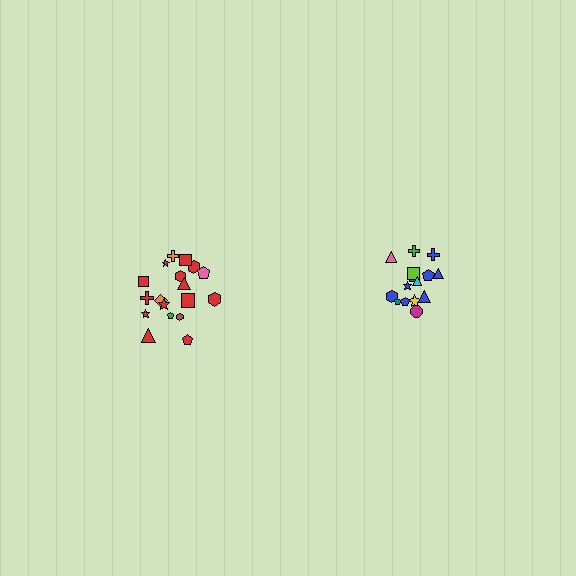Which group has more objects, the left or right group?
The left group.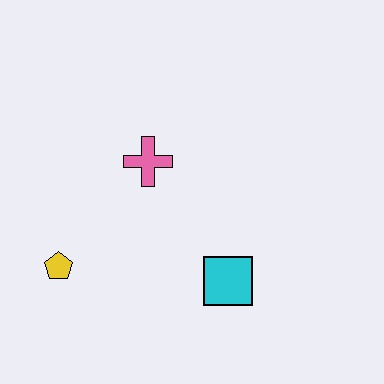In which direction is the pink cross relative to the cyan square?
The pink cross is above the cyan square.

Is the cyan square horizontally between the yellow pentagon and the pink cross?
No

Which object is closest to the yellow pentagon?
The pink cross is closest to the yellow pentagon.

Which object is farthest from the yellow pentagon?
The cyan square is farthest from the yellow pentagon.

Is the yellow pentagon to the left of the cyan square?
Yes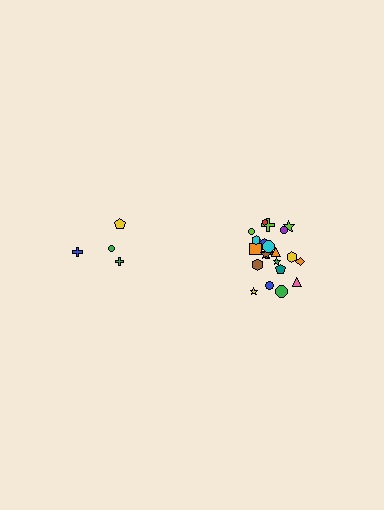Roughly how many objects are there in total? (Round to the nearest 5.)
Roughly 25 objects in total.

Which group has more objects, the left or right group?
The right group.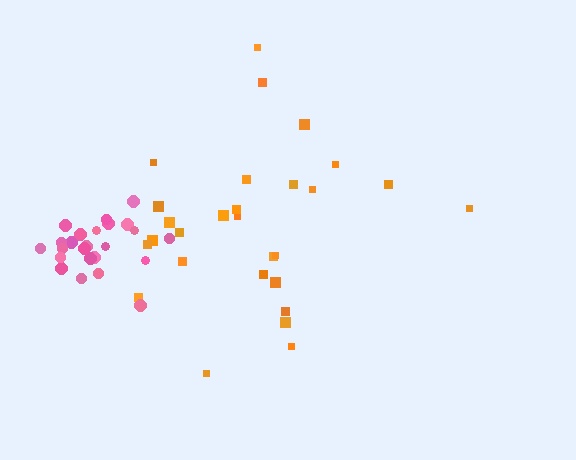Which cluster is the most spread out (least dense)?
Orange.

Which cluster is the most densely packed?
Pink.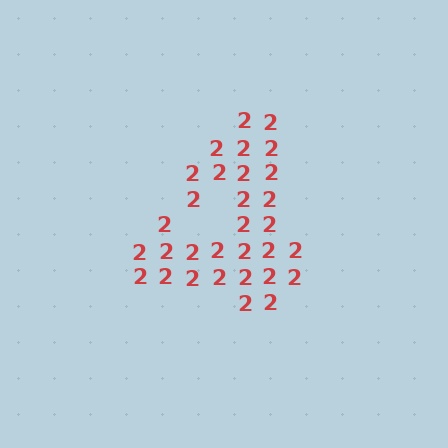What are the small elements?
The small elements are digit 2's.